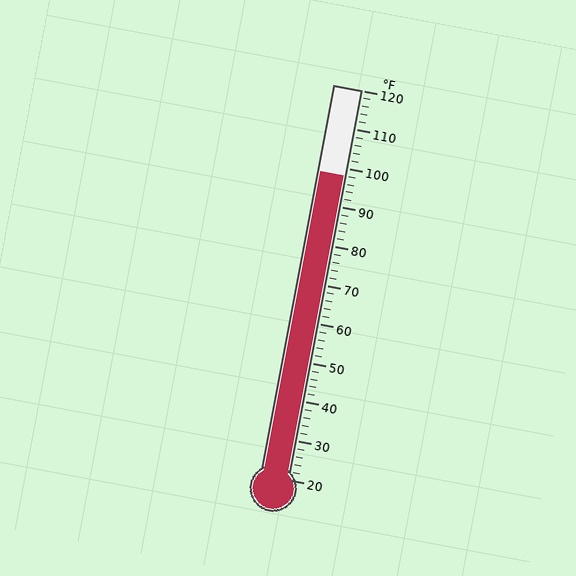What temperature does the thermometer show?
The thermometer shows approximately 98°F.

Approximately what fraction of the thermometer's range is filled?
The thermometer is filled to approximately 80% of its range.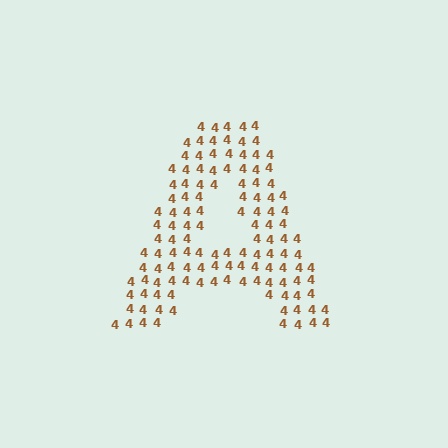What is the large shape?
The large shape is the letter A.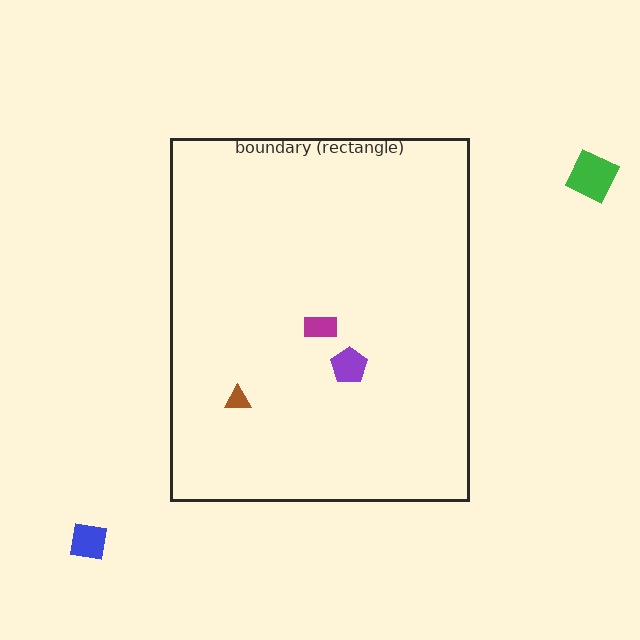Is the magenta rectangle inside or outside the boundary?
Inside.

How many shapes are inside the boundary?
3 inside, 2 outside.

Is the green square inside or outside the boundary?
Outside.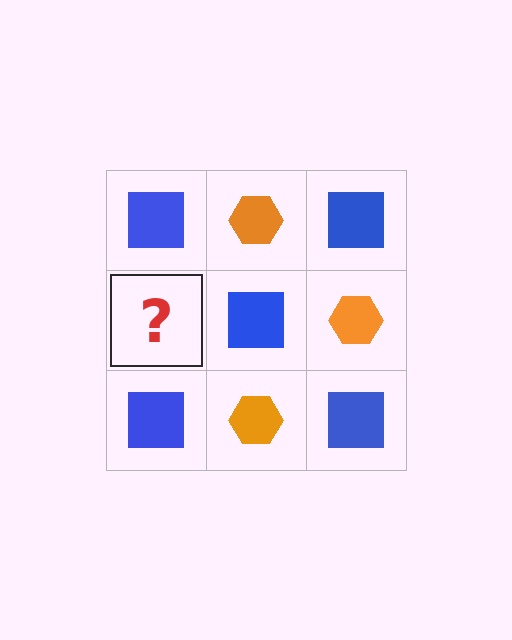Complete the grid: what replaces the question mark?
The question mark should be replaced with an orange hexagon.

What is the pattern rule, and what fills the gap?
The rule is that it alternates blue square and orange hexagon in a checkerboard pattern. The gap should be filled with an orange hexagon.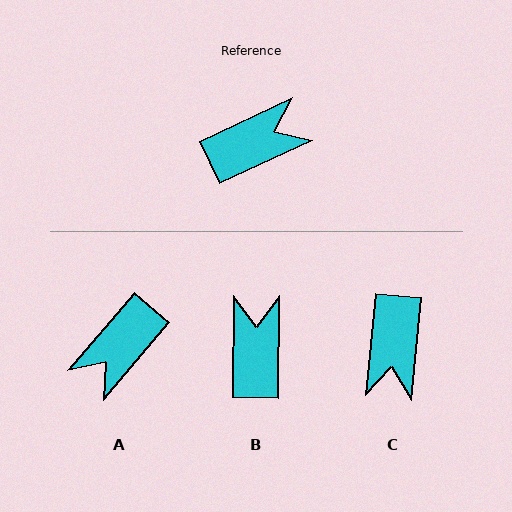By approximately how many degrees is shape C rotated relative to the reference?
Approximately 120 degrees clockwise.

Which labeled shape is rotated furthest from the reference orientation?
A, about 155 degrees away.